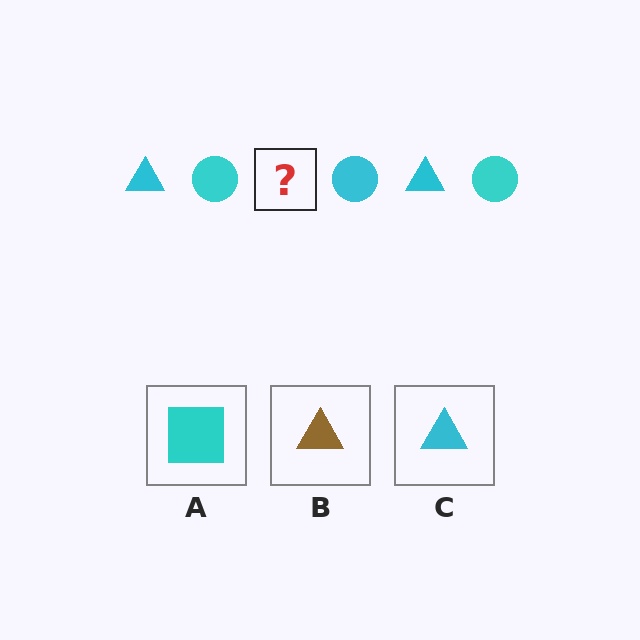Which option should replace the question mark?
Option C.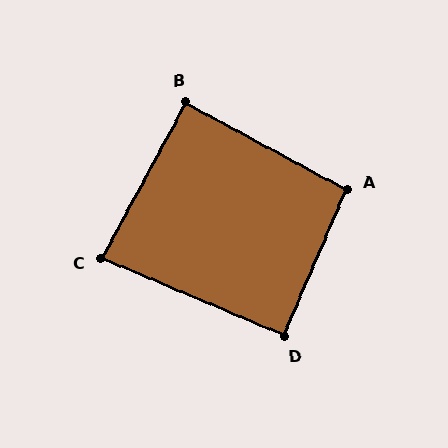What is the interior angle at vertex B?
Approximately 90 degrees (approximately right).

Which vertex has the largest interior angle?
A, at approximately 95 degrees.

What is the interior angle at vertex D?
Approximately 90 degrees (approximately right).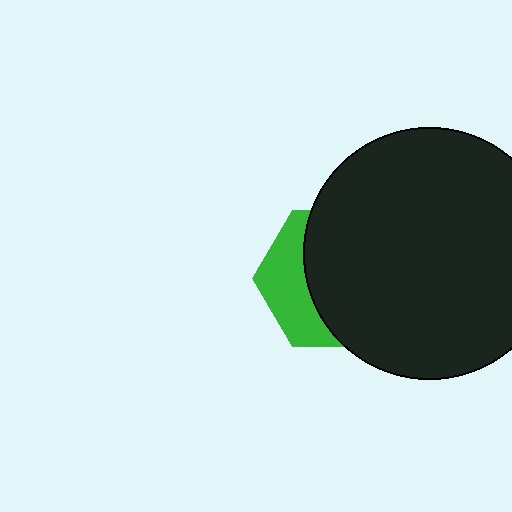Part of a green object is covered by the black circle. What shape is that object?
It is a hexagon.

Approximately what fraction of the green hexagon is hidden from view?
Roughly 66% of the green hexagon is hidden behind the black circle.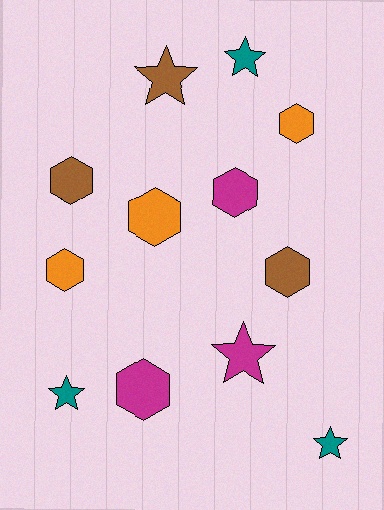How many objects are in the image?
There are 12 objects.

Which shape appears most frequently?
Hexagon, with 7 objects.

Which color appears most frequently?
Teal, with 3 objects.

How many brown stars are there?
There is 1 brown star.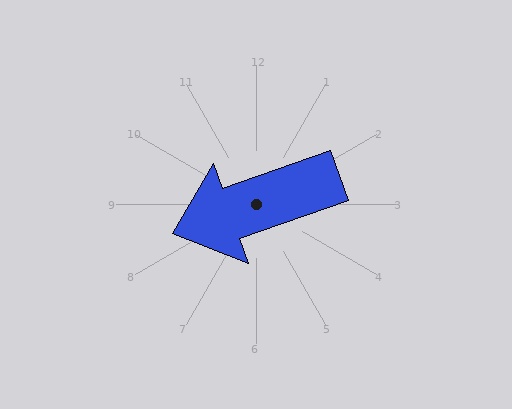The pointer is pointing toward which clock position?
Roughly 8 o'clock.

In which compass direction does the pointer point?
West.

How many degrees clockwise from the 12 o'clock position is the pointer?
Approximately 251 degrees.